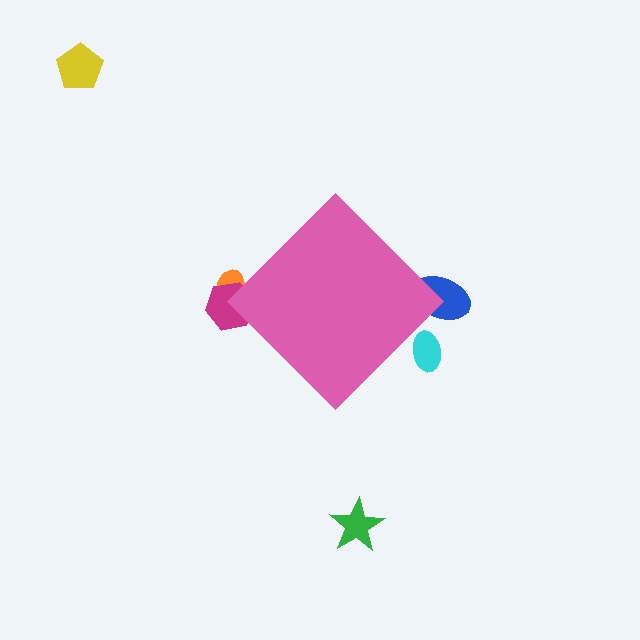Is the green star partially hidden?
No, the green star is fully visible.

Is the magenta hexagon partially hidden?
Yes, the magenta hexagon is partially hidden behind the pink diamond.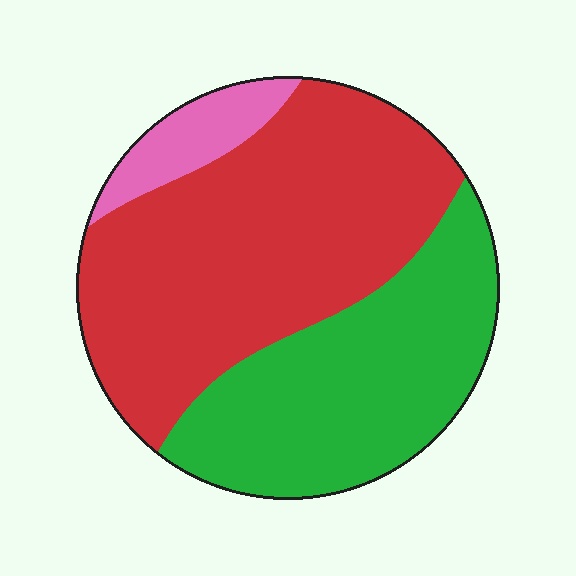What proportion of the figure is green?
Green covers 38% of the figure.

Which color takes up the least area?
Pink, at roughly 10%.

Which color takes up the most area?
Red, at roughly 55%.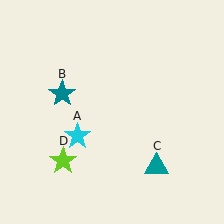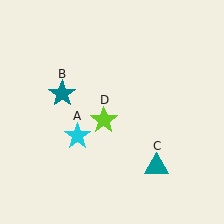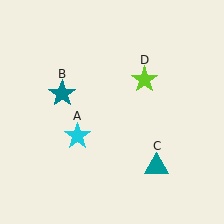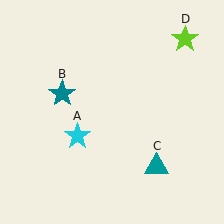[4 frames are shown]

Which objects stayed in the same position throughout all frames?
Cyan star (object A) and teal star (object B) and teal triangle (object C) remained stationary.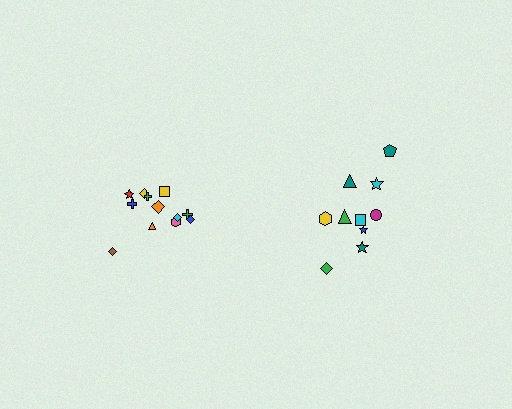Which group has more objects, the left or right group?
The left group.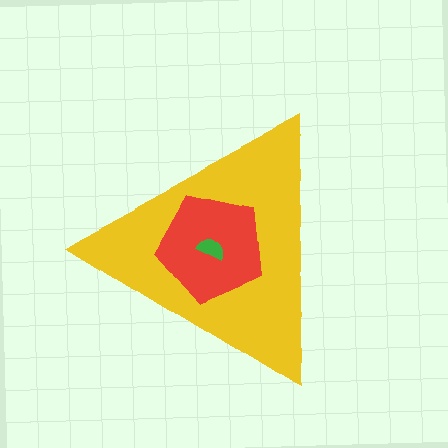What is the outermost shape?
The yellow triangle.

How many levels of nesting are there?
3.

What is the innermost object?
The green semicircle.